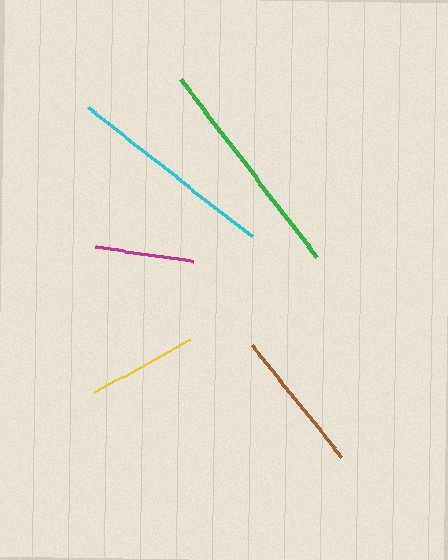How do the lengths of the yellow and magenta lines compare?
The yellow and magenta lines are approximately the same length.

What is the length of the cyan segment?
The cyan segment is approximately 208 pixels long.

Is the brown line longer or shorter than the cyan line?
The cyan line is longer than the brown line.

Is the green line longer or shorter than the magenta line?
The green line is longer than the magenta line.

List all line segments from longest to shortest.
From longest to shortest: green, cyan, brown, yellow, magenta.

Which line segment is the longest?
The green line is the longest at approximately 225 pixels.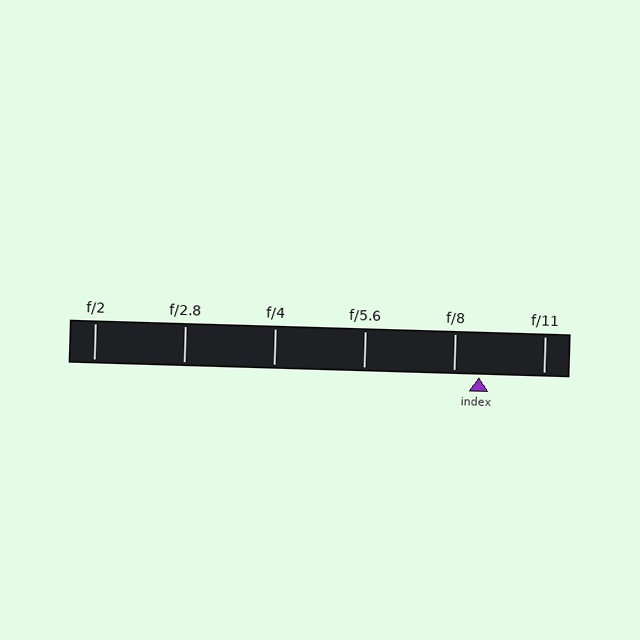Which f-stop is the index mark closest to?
The index mark is closest to f/8.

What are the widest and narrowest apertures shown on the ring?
The widest aperture shown is f/2 and the narrowest is f/11.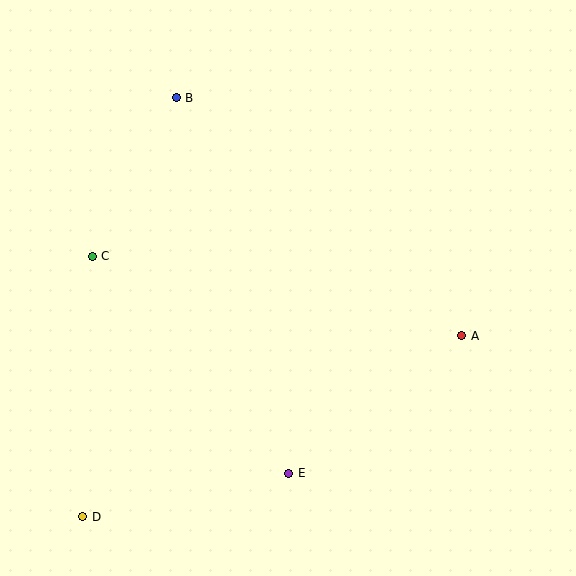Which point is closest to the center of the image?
Point A at (462, 336) is closest to the center.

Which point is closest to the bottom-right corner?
Point A is closest to the bottom-right corner.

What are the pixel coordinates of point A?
Point A is at (462, 336).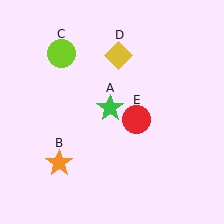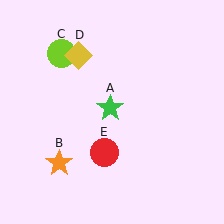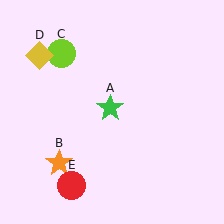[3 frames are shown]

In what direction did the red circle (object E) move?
The red circle (object E) moved down and to the left.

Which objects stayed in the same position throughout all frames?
Green star (object A) and orange star (object B) and lime circle (object C) remained stationary.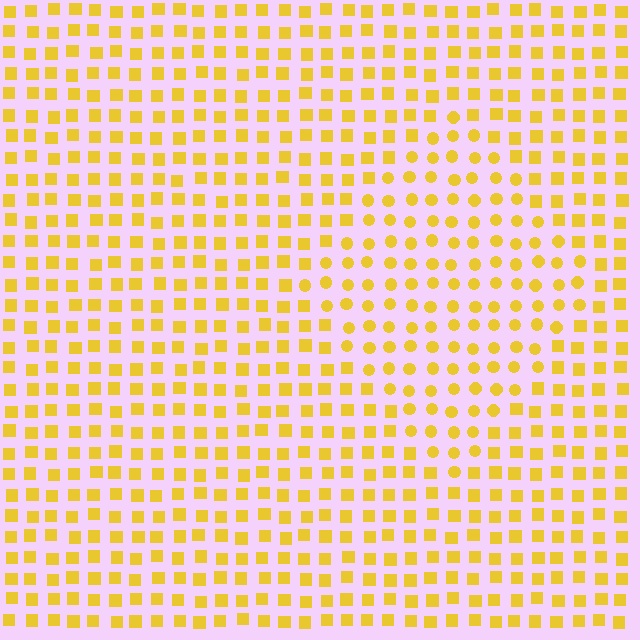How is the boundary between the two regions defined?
The boundary is defined by a change in element shape: circles inside vs. squares outside. All elements share the same color and spacing.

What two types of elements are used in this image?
The image uses circles inside the diamond region and squares outside it.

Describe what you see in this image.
The image is filled with small yellow elements arranged in a uniform grid. A diamond-shaped region contains circles, while the surrounding area contains squares. The boundary is defined purely by the change in element shape.